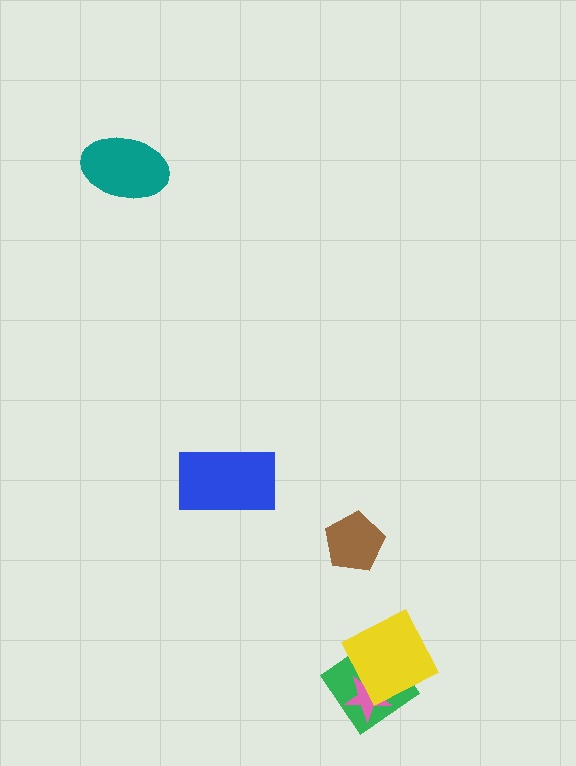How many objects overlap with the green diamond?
2 objects overlap with the green diamond.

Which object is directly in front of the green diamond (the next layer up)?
The pink star is directly in front of the green diamond.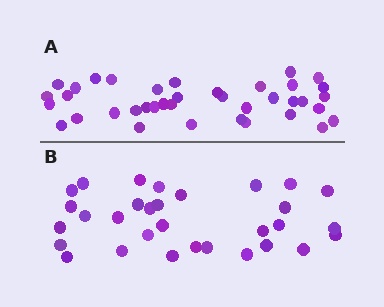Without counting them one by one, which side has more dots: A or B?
Region A (the top region) has more dots.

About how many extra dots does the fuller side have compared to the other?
Region A has roughly 8 or so more dots than region B.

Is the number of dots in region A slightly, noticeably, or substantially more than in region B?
Region A has only slightly more — the two regions are fairly close. The ratio is roughly 1.2 to 1.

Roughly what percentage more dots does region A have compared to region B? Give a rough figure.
About 25% more.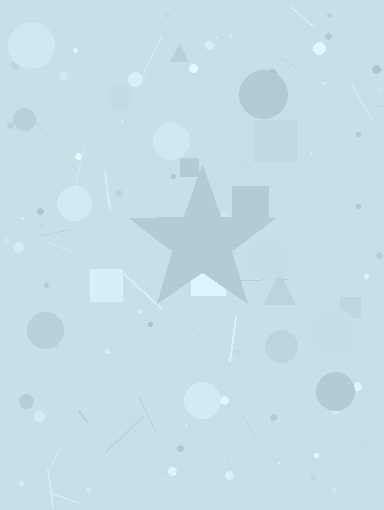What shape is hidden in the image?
A star is hidden in the image.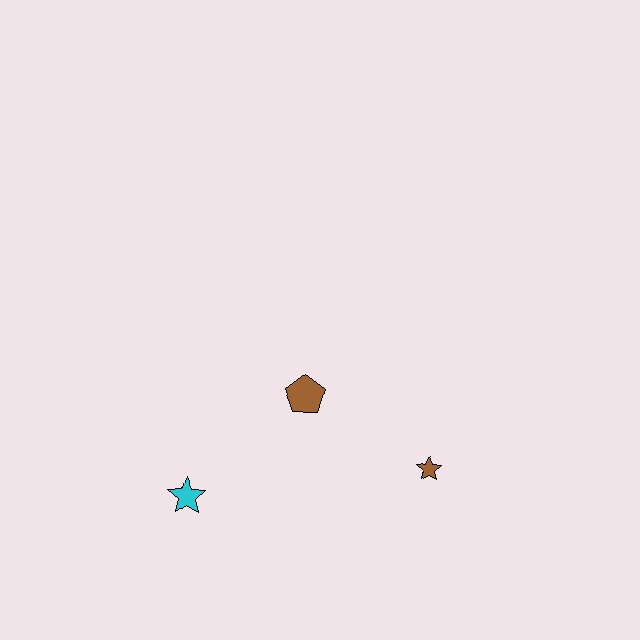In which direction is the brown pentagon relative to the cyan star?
The brown pentagon is to the right of the cyan star.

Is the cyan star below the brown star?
Yes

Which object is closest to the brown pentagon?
The brown star is closest to the brown pentagon.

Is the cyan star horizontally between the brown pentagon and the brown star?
No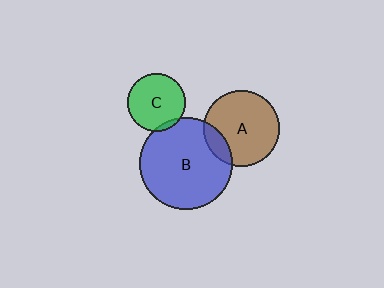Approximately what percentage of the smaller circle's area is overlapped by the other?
Approximately 15%.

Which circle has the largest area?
Circle B (blue).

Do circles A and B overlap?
Yes.